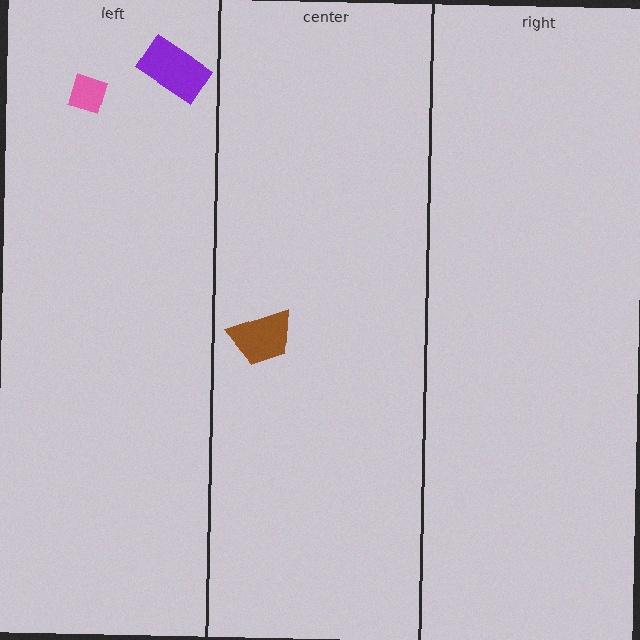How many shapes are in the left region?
2.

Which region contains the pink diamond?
The left region.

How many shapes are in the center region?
1.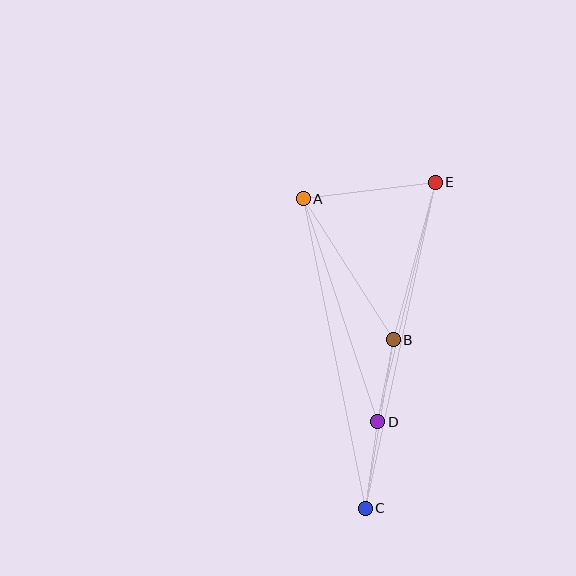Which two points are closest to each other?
Points B and D are closest to each other.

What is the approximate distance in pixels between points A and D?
The distance between A and D is approximately 235 pixels.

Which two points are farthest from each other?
Points C and E are farthest from each other.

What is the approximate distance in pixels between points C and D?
The distance between C and D is approximately 87 pixels.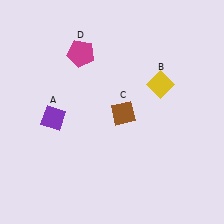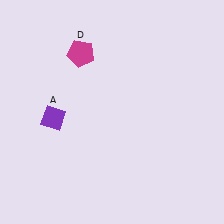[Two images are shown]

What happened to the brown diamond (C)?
The brown diamond (C) was removed in Image 2. It was in the bottom-right area of Image 1.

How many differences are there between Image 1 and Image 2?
There are 2 differences between the two images.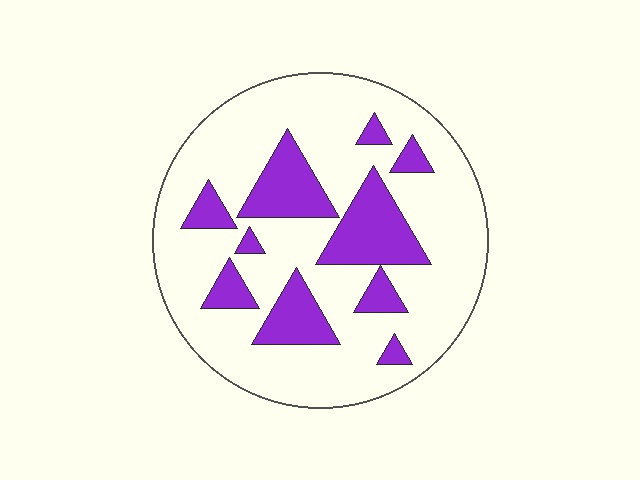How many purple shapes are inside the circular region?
10.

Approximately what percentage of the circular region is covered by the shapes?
Approximately 25%.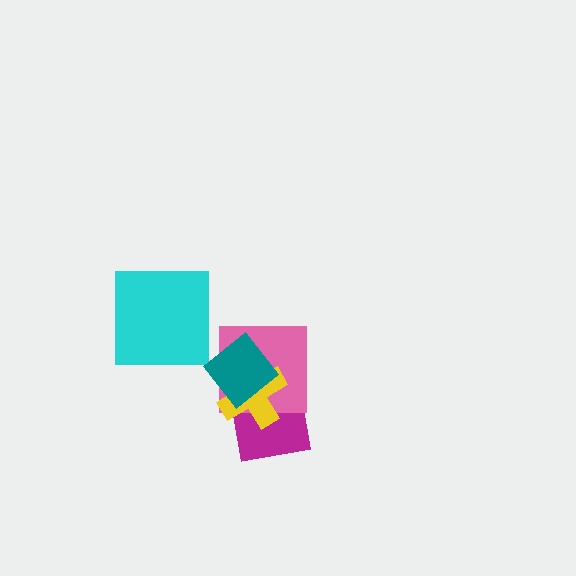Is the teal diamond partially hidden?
No, no other shape covers it.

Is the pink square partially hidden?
Yes, it is partially covered by another shape.